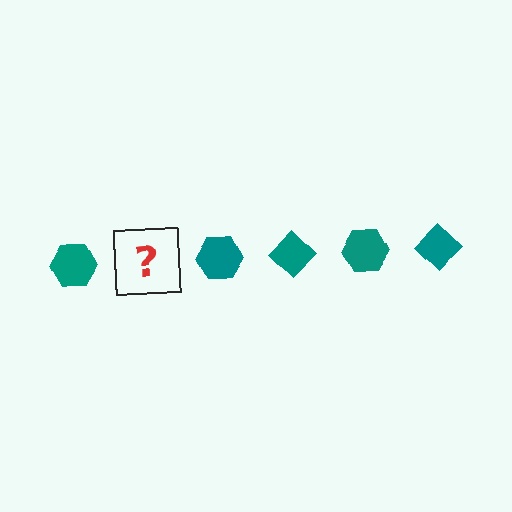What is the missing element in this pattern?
The missing element is a teal diamond.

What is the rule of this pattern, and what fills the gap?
The rule is that the pattern cycles through hexagon, diamond shapes in teal. The gap should be filled with a teal diamond.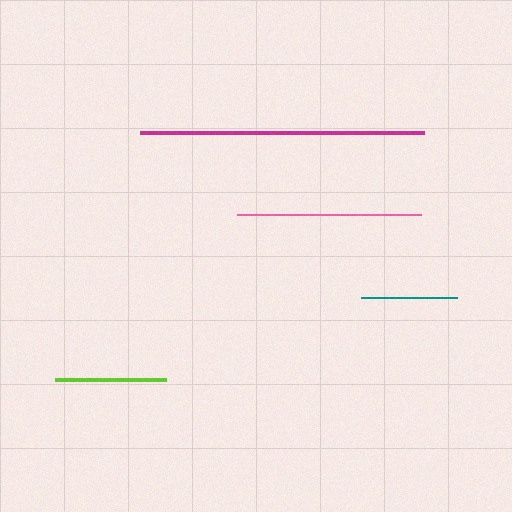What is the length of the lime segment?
The lime segment is approximately 111 pixels long.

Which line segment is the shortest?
The teal line is the shortest at approximately 96 pixels.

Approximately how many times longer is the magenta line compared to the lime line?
The magenta line is approximately 2.6 times the length of the lime line.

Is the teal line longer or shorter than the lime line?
The lime line is longer than the teal line.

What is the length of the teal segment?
The teal segment is approximately 96 pixels long.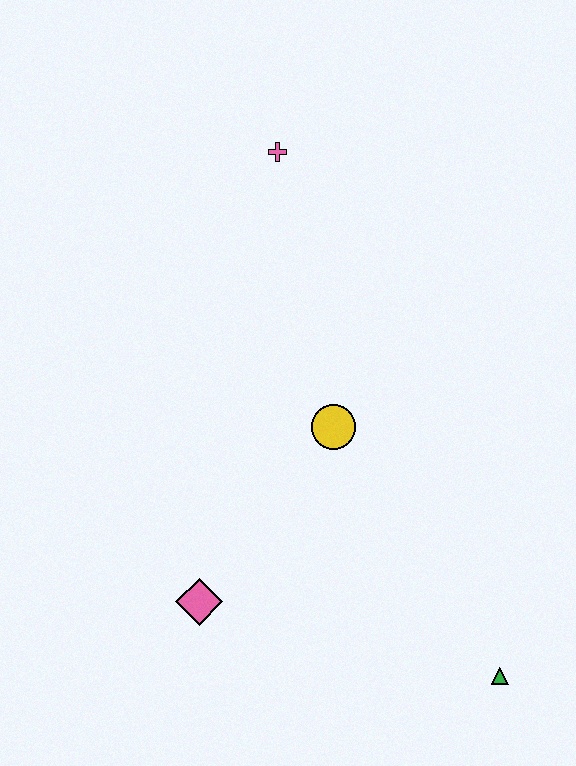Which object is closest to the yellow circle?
The pink diamond is closest to the yellow circle.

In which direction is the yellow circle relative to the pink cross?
The yellow circle is below the pink cross.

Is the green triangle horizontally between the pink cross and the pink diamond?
No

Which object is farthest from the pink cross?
The green triangle is farthest from the pink cross.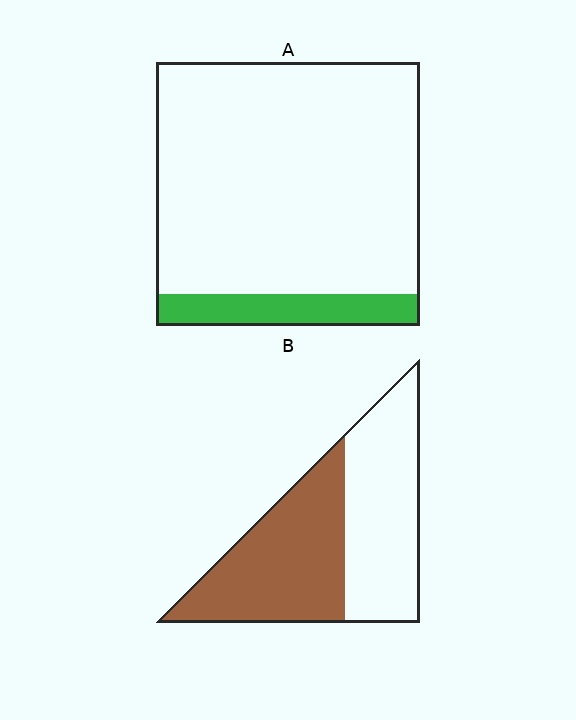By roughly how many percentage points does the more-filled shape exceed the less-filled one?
By roughly 40 percentage points (B over A).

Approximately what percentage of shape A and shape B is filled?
A is approximately 10% and B is approximately 50%.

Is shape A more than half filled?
No.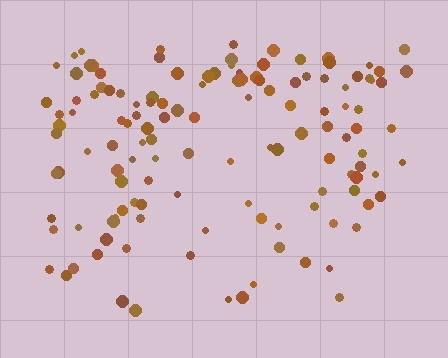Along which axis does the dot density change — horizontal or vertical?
Vertical.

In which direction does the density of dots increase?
From bottom to top, with the top side densest.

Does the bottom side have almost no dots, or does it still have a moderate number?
Still a moderate number, just noticeably fewer than the top.